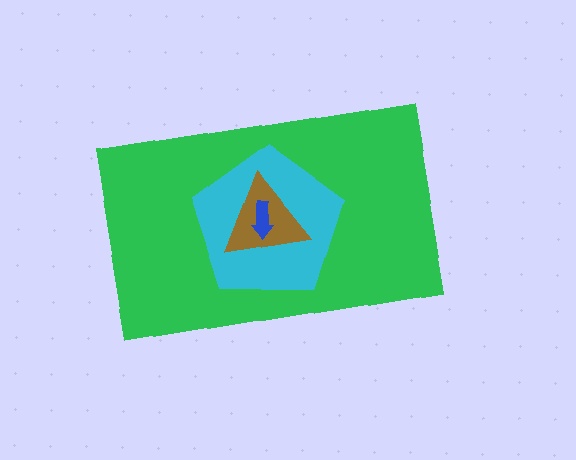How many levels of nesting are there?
4.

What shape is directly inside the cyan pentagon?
The brown triangle.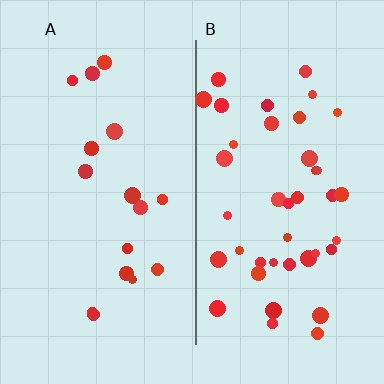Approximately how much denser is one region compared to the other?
Approximately 2.5× — region B over region A.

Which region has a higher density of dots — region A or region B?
B (the right).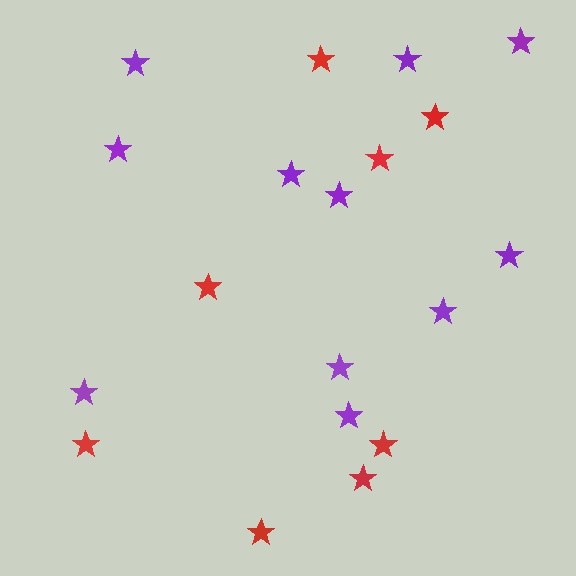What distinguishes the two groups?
There are 2 groups: one group of red stars (8) and one group of purple stars (11).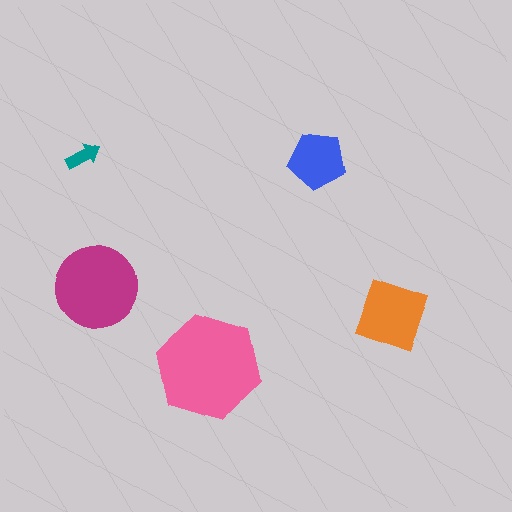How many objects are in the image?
There are 5 objects in the image.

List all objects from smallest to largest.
The teal arrow, the blue pentagon, the orange diamond, the magenta circle, the pink hexagon.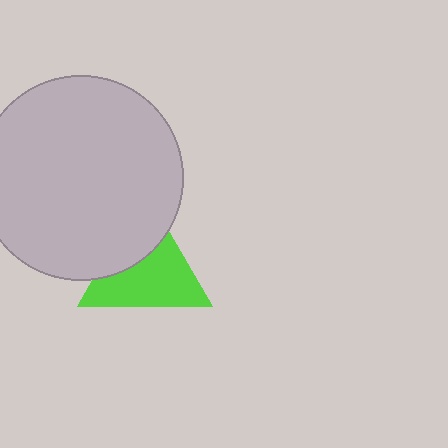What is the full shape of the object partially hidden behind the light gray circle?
The partially hidden object is a lime triangle.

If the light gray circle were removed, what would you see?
You would see the complete lime triangle.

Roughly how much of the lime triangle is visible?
About half of it is visible (roughly 64%).